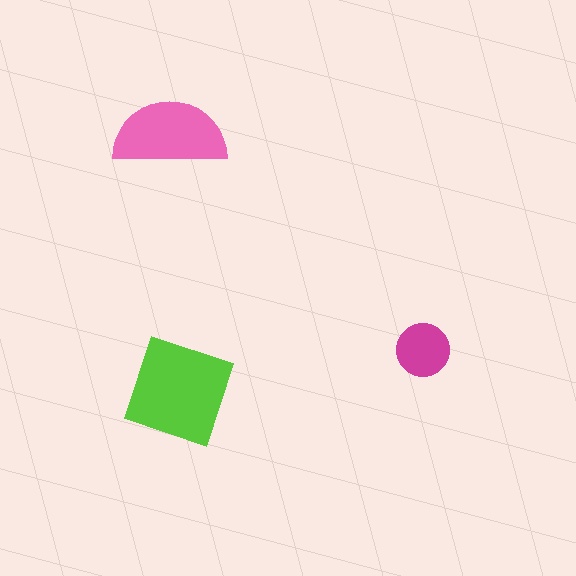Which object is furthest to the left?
The pink semicircle is leftmost.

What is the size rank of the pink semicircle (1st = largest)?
2nd.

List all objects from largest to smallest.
The lime square, the pink semicircle, the magenta circle.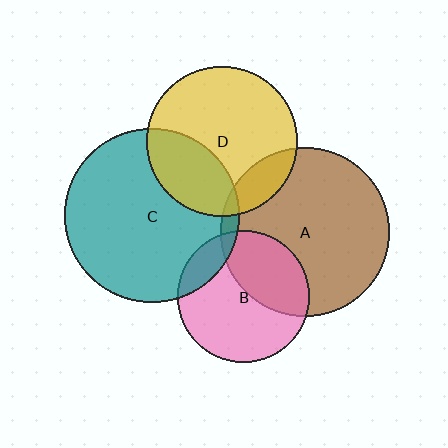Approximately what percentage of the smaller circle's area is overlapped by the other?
Approximately 15%.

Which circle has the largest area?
Circle C (teal).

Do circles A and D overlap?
Yes.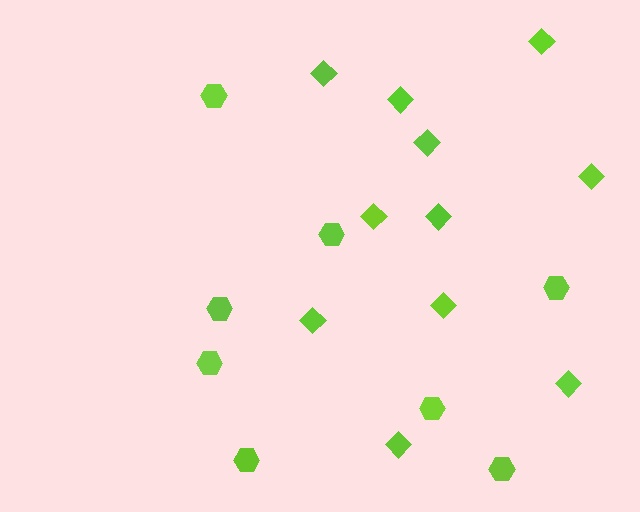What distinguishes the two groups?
There are 2 groups: one group of hexagons (8) and one group of diamonds (11).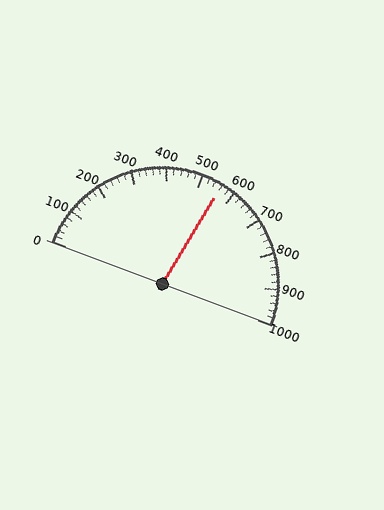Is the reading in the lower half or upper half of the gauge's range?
The reading is in the upper half of the range (0 to 1000).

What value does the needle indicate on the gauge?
The needle indicates approximately 560.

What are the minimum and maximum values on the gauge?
The gauge ranges from 0 to 1000.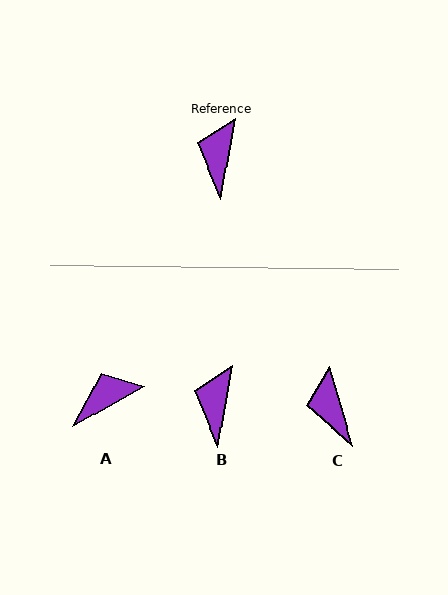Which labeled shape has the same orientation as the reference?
B.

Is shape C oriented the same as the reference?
No, it is off by about 27 degrees.